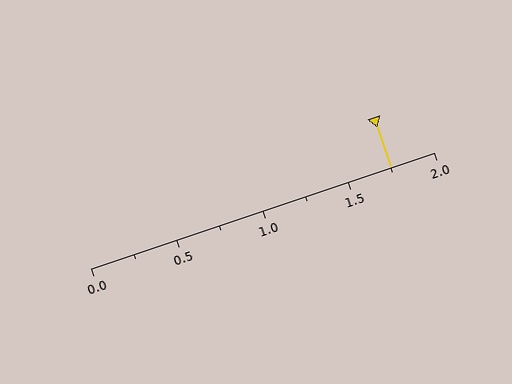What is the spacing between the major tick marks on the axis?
The major ticks are spaced 0.5 apart.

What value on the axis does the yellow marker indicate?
The marker indicates approximately 1.75.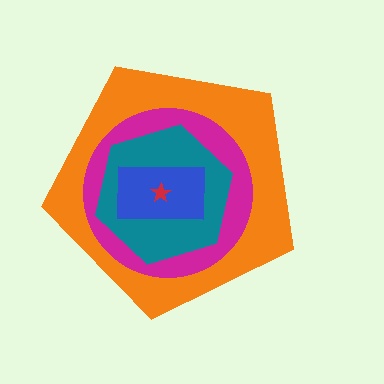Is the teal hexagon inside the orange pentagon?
Yes.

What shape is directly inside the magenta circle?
The teal hexagon.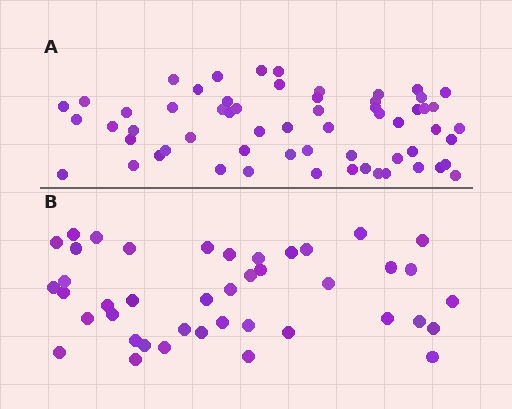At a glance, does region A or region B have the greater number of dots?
Region A (the top region) has more dots.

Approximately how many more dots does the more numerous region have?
Region A has approximately 20 more dots than region B.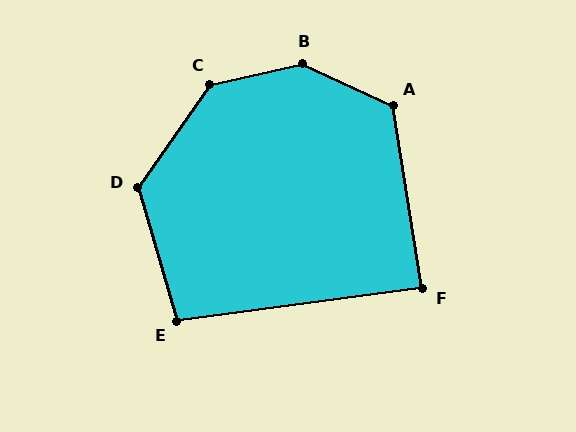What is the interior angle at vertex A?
Approximately 124 degrees (obtuse).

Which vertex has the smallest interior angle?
F, at approximately 89 degrees.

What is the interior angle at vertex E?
Approximately 99 degrees (obtuse).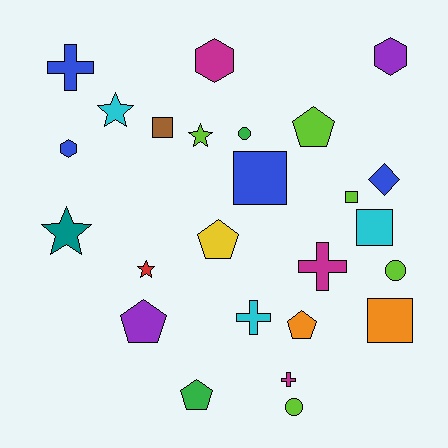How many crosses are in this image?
There are 4 crosses.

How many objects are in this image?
There are 25 objects.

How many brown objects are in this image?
There is 1 brown object.